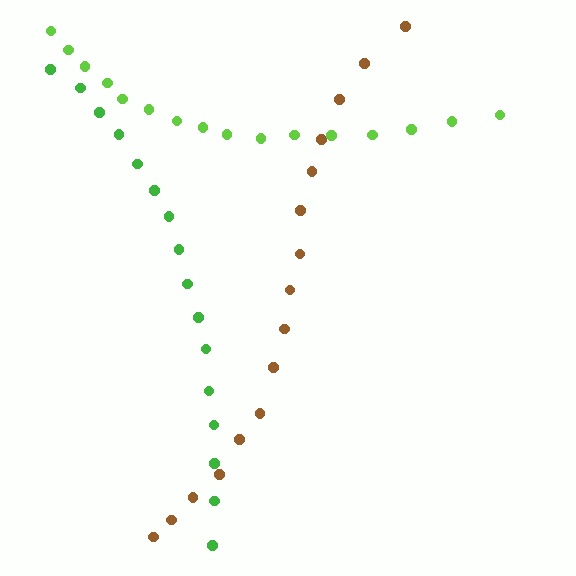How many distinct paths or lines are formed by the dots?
There are 3 distinct paths.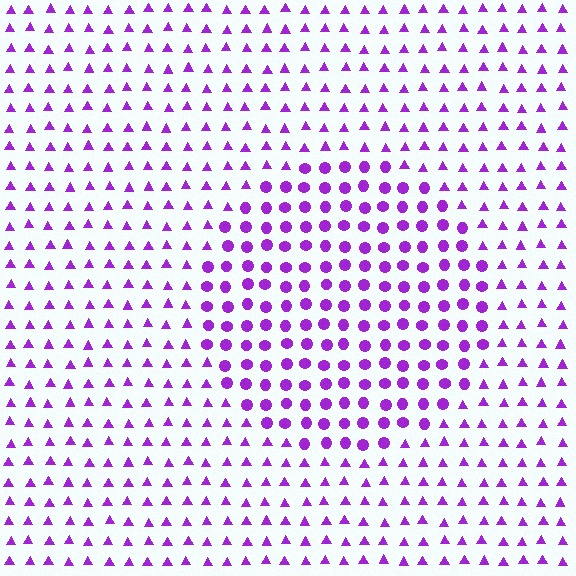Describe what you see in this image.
The image is filled with small purple elements arranged in a uniform grid. A circle-shaped region contains circles, while the surrounding area contains triangles. The boundary is defined purely by the change in element shape.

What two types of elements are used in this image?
The image uses circles inside the circle region and triangles outside it.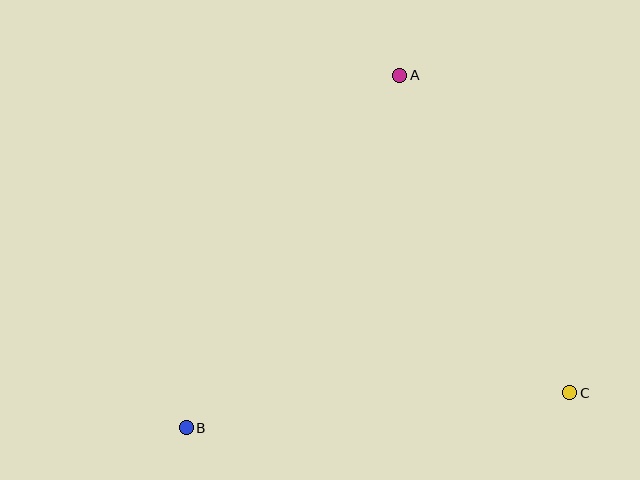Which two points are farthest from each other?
Points A and B are farthest from each other.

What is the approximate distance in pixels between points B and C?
The distance between B and C is approximately 385 pixels.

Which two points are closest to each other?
Points A and C are closest to each other.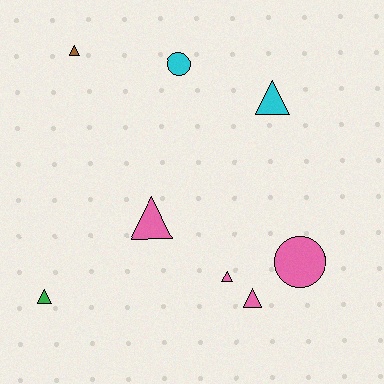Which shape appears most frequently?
Triangle, with 6 objects.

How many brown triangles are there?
There is 1 brown triangle.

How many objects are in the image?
There are 8 objects.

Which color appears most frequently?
Pink, with 4 objects.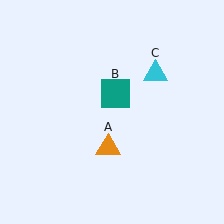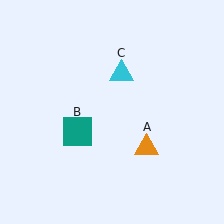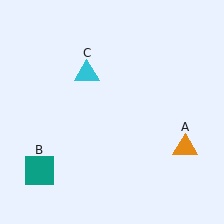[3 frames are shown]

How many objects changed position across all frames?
3 objects changed position: orange triangle (object A), teal square (object B), cyan triangle (object C).